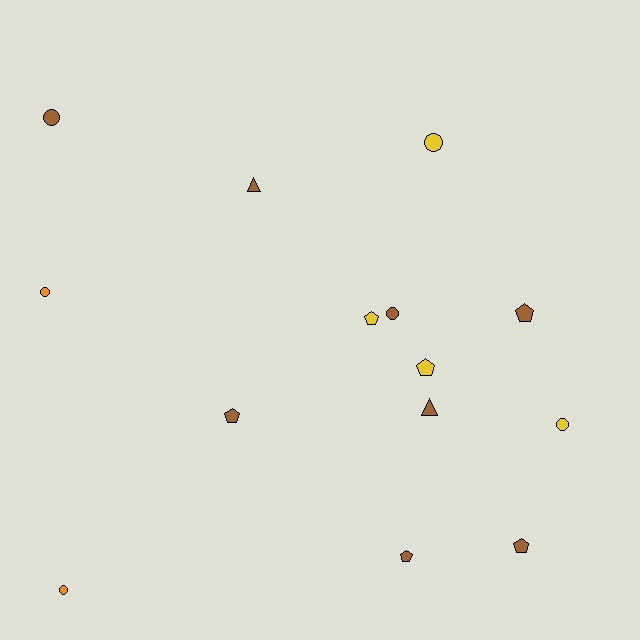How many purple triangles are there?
There are no purple triangles.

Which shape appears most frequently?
Pentagon, with 6 objects.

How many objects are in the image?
There are 14 objects.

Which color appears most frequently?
Brown, with 8 objects.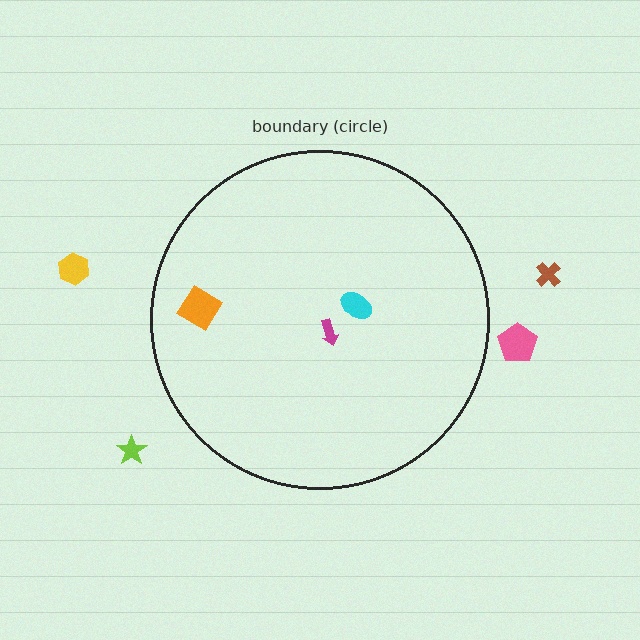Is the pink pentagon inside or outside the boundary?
Outside.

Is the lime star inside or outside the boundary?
Outside.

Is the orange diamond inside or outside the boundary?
Inside.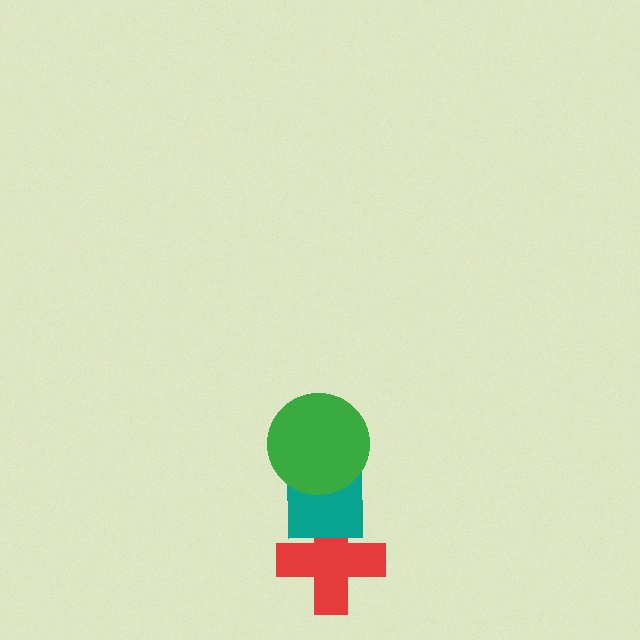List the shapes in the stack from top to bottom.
From top to bottom: the green circle, the teal square, the red cross.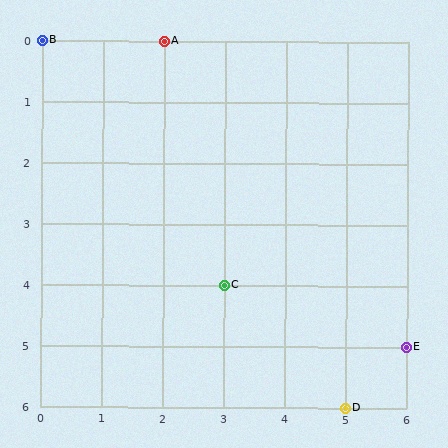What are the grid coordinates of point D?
Point D is at grid coordinates (5, 6).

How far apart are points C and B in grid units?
Points C and B are 3 columns and 4 rows apart (about 5.0 grid units diagonally).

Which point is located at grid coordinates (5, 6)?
Point D is at (5, 6).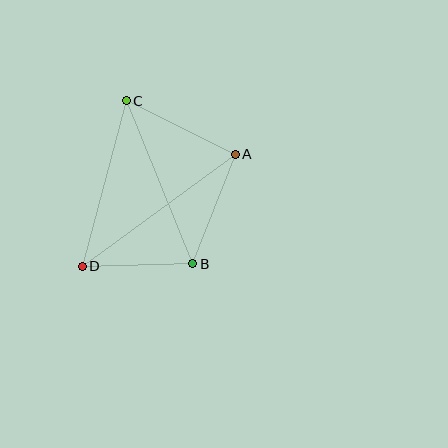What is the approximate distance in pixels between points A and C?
The distance between A and C is approximately 121 pixels.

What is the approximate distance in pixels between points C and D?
The distance between C and D is approximately 171 pixels.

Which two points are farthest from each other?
Points A and D are farthest from each other.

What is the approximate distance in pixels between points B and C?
The distance between B and C is approximately 176 pixels.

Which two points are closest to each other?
Points B and D are closest to each other.